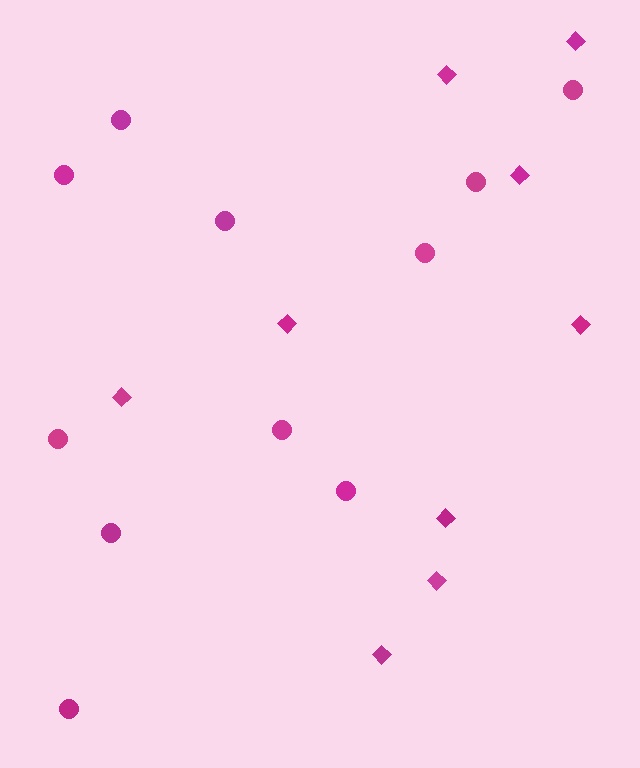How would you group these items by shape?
There are 2 groups: one group of circles (11) and one group of diamonds (9).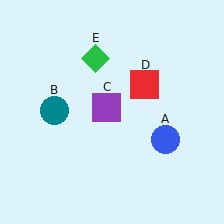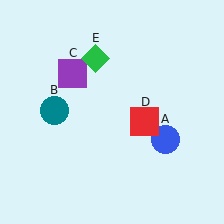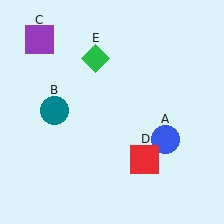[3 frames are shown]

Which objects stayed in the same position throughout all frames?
Blue circle (object A) and teal circle (object B) and green diamond (object E) remained stationary.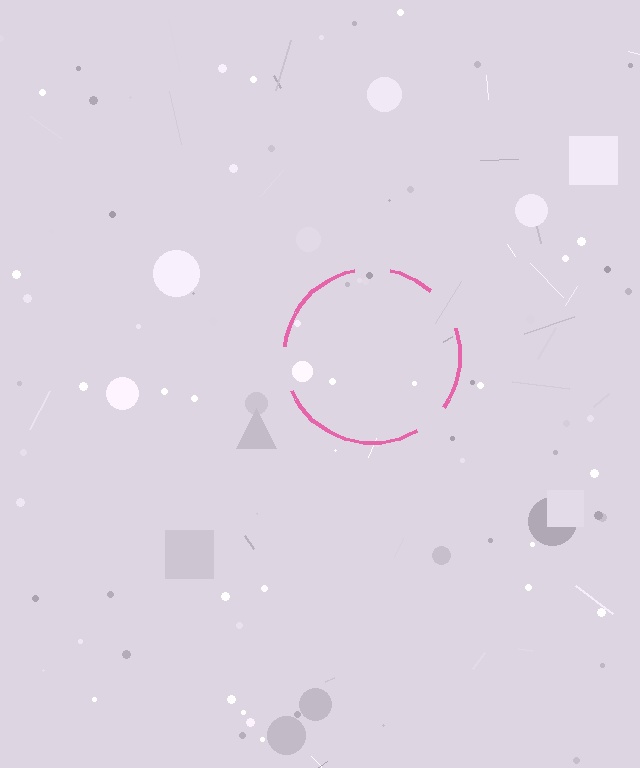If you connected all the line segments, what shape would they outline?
They would outline a circle.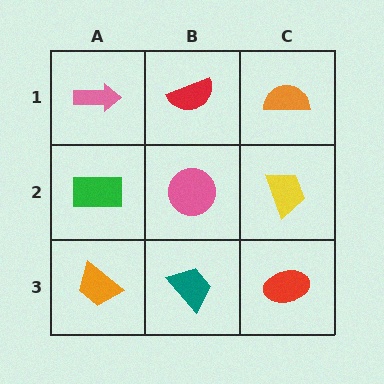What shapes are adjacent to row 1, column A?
A green rectangle (row 2, column A), a red semicircle (row 1, column B).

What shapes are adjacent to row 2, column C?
An orange semicircle (row 1, column C), a red ellipse (row 3, column C), a pink circle (row 2, column B).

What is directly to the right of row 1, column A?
A red semicircle.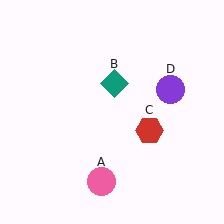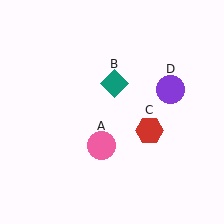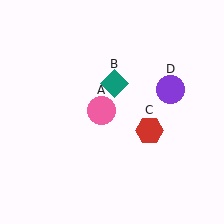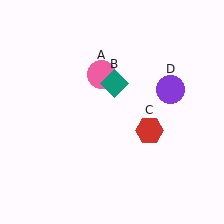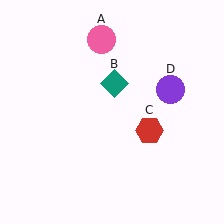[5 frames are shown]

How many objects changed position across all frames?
1 object changed position: pink circle (object A).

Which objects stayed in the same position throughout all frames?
Teal diamond (object B) and red hexagon (object C) and purple circle (object D) remained stationary.